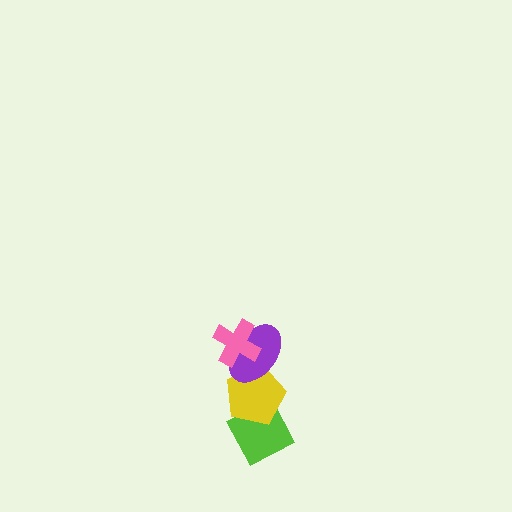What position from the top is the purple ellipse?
The purple ellipse is 2nd from the top.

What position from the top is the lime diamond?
The lime diamond is 4th from the top.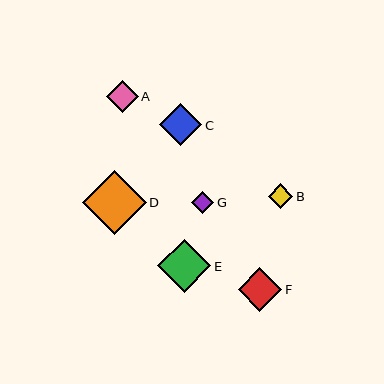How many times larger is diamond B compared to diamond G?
Diamond B is approximately 1.1 times the size of diamond G.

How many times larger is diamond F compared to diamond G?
Diamond F is approximately 2.0 times the size of diamond G.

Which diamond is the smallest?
Diamond G is the smallest with a size of approximately 22 pixels.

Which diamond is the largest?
Diamond D is the largest with a size of approximately 64 pixels.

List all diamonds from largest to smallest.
From largest to smallest: D, E, F, C, A, B, G.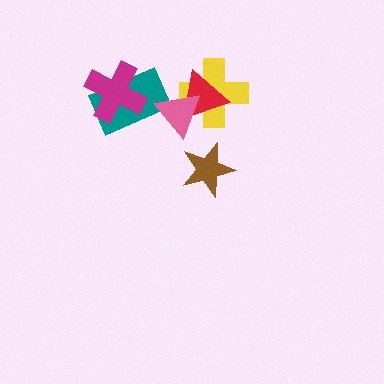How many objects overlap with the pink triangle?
3 objects overlap with the pink triangle.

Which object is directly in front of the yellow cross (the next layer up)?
The red triangle is directly in front of the yellow cross.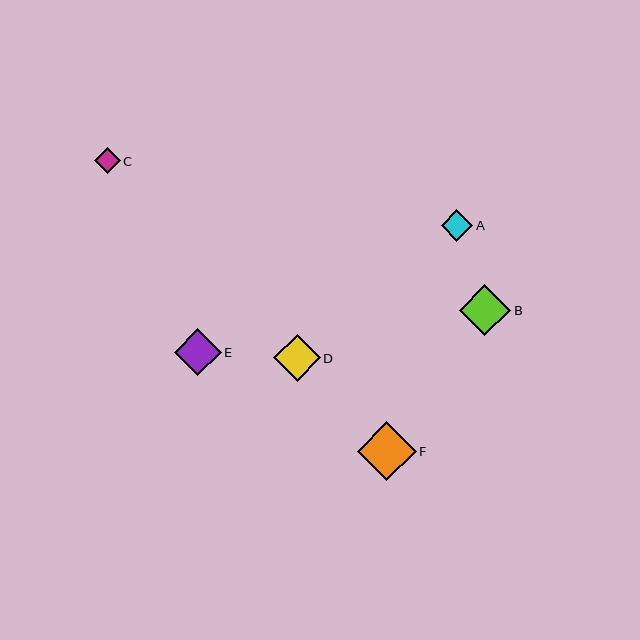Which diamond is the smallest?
Diamond C is the smallest with a size of approximately 26 pixels.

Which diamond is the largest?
Diamond F is the largest with a size of approximately 59 pixels.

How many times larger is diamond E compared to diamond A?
Diamond E is approximately 1.5 times the size of diamond A.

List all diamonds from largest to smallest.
From largest to smallest: F, B, E, D, A, C.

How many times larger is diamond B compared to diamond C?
Diamond B is approximately 2.0 times the size of diamond C.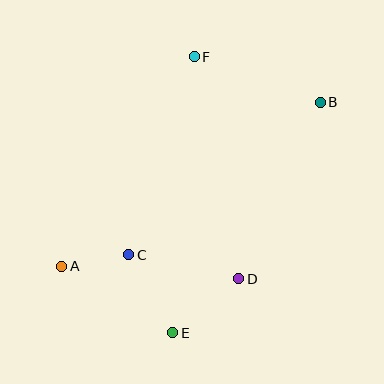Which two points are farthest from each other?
Points A and B are farthest from each other.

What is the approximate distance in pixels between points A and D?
The distance between A and D is approximately 177 pixels.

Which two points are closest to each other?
Points A and C are closest to each other.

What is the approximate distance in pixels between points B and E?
The distance between B and E is approximately 274 pixels.